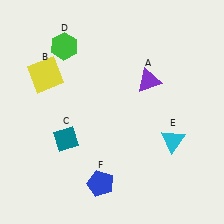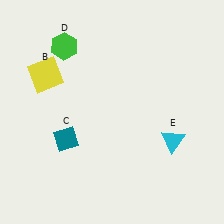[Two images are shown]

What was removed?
The purple triangle (A), the blue pentagon (F) were removed in Image 2.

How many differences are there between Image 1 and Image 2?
There are 2 differences between the two images.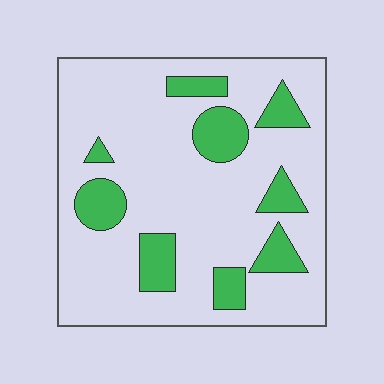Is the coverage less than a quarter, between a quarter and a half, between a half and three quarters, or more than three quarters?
Less than a quarter.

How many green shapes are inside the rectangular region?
9.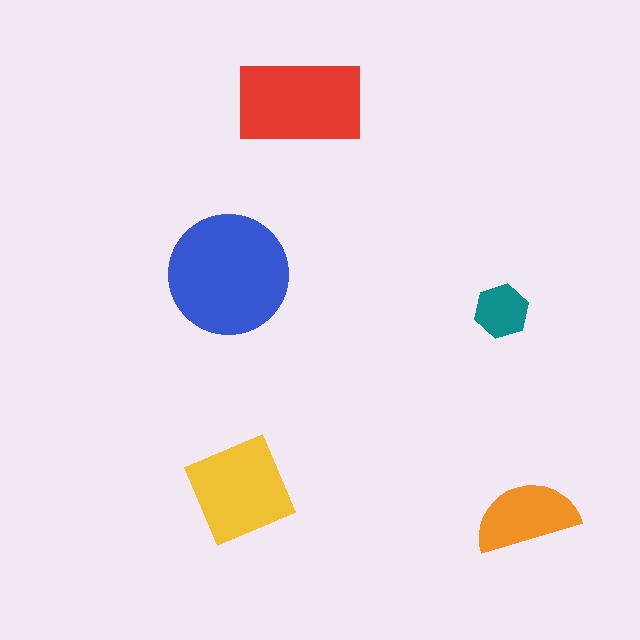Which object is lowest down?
The orange semicircle is bottommost.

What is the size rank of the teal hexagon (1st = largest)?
5th.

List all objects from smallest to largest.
The teal hexagon, the orange semicircle, the yellow diamond, the red rectangle, the blue circle.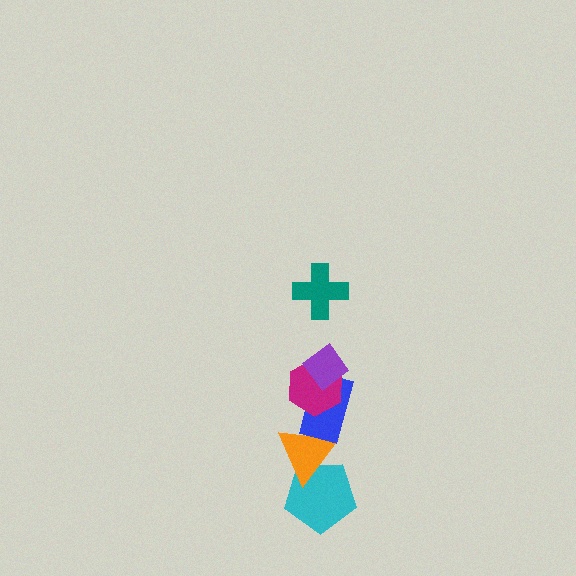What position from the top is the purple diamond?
The purple diamond is 2nd from the top.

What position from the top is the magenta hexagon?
The magenta hexagon is 3rd from the top.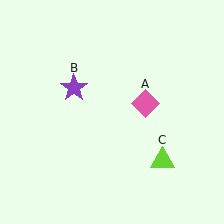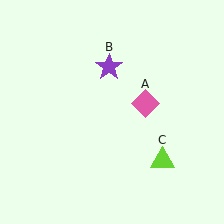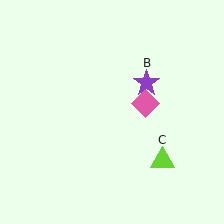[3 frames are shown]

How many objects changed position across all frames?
1 object changed position: purple star (object B).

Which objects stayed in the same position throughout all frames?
Pink diamond (object A) and lime triangle (object C) remained stationary.